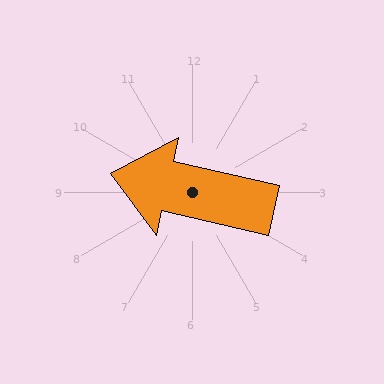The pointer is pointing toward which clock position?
Roughly 9 o'clock.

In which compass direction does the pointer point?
West.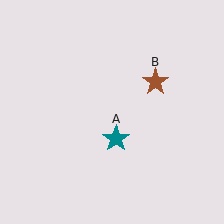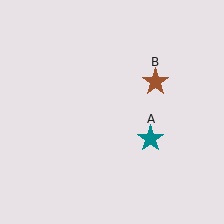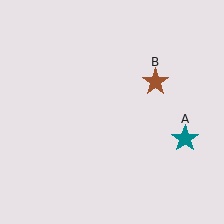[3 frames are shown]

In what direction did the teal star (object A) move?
The teal star (object A) moved right.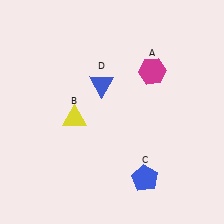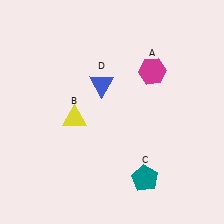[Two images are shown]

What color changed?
The pentagon (C) changed from blue in Image 1 to teal in Image 2.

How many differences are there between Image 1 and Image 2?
There is 1 difference between the two images.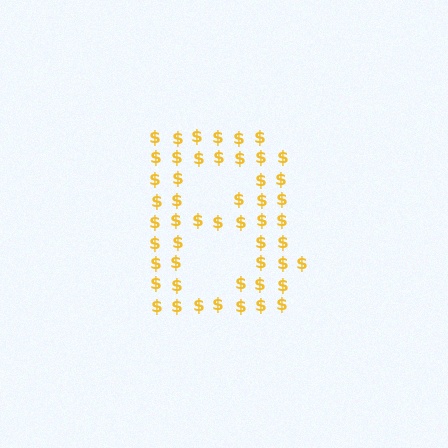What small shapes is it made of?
It is made of small dollar signs.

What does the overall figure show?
The overall figure shows the letter B.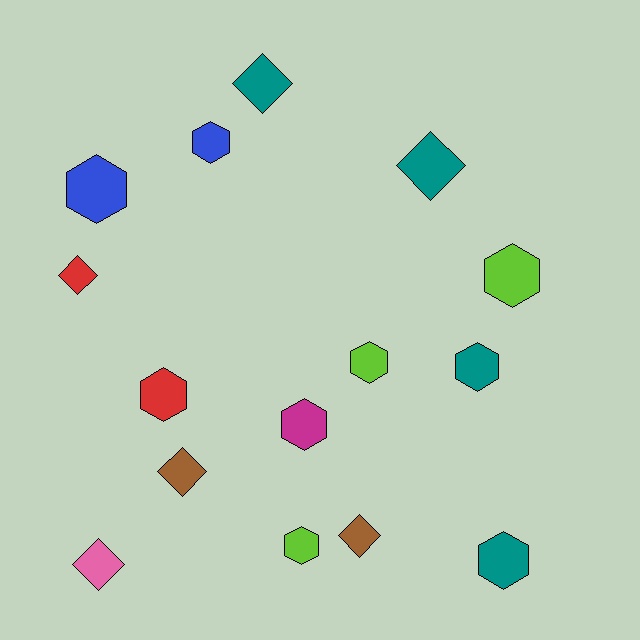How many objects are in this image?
There are 15 objects.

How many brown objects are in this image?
There are 2 brown objects.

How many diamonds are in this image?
There are 6 diamonds.